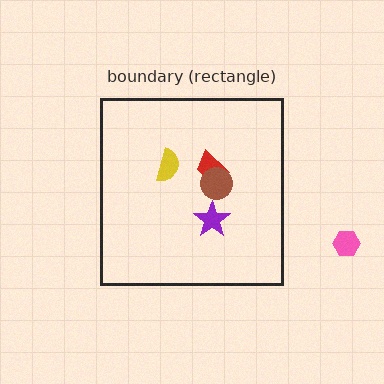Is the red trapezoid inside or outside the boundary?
Inside.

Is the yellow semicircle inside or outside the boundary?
Inside.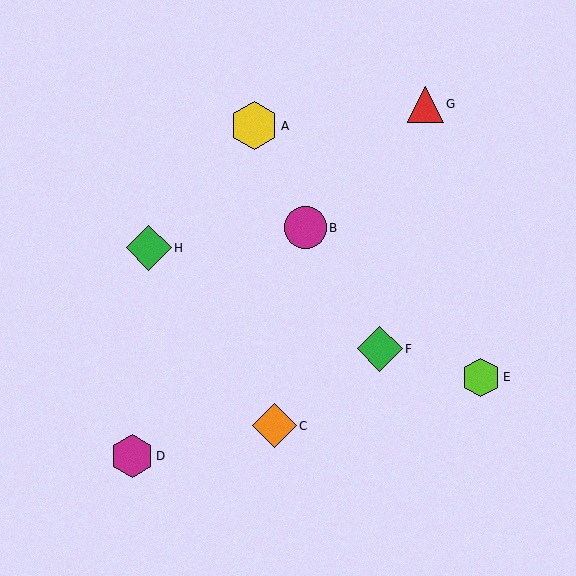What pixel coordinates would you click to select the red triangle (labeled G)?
Click at (425, 104) to select the red triangle G.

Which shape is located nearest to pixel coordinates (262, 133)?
The yellow hexagon (labeled A) at (254, 126) is nearest to that location.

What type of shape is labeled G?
Shape G is a red triangle.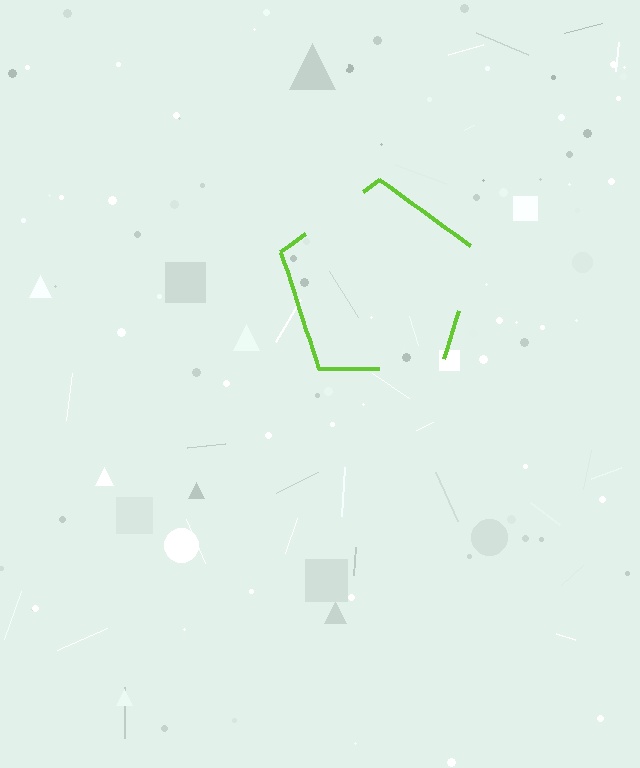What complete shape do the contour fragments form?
The contour fragments form a pentagon.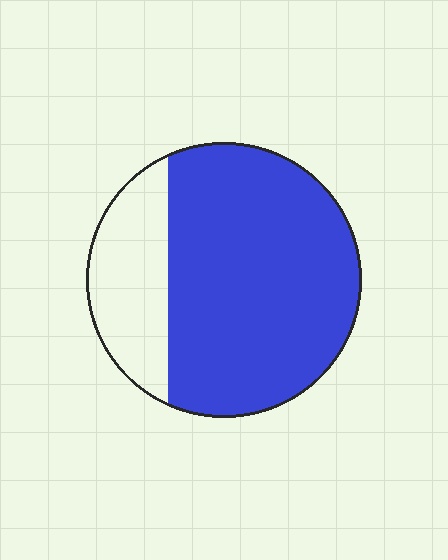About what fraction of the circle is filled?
About three quarters (3/4).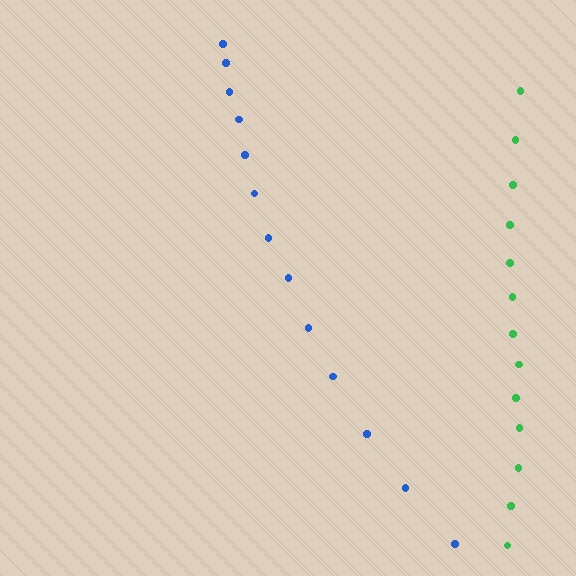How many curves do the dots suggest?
There are 2 distinct paths.